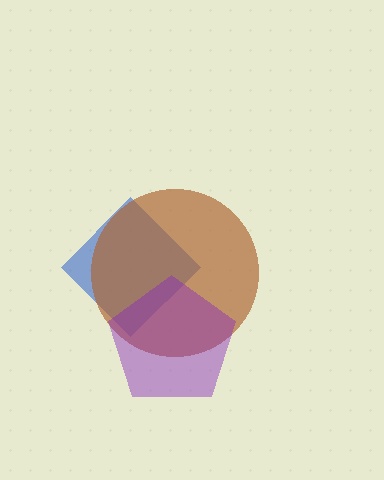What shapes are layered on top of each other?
The layered shapes are: a blue diamond, a brown circle, a purple pentagon.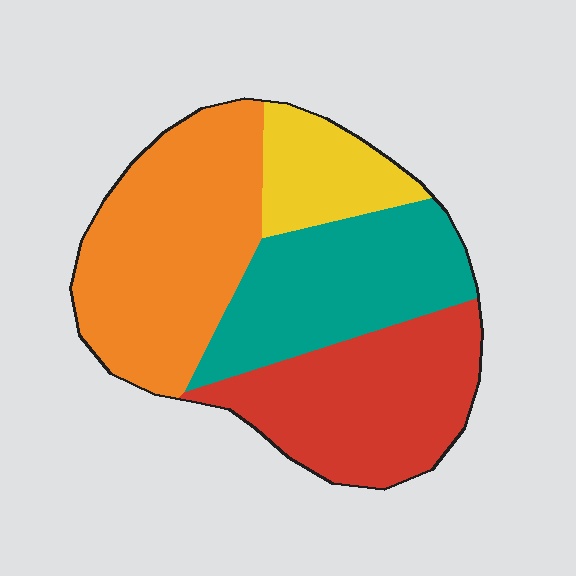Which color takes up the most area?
Orange, at roughly 35%.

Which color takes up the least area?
Yellow, at roughly 10%.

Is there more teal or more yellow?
Teal.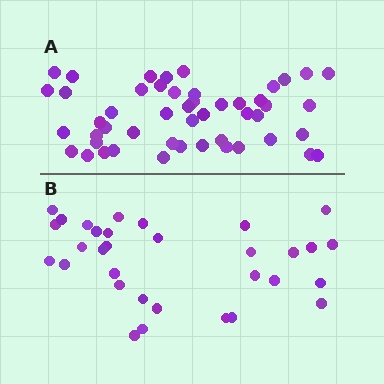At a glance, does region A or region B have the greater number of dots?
Region A (the top region) has more dots.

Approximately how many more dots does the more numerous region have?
Region A has approximately 15 more dots than region B.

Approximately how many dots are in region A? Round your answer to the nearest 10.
About 50 dots. (The exact count is 49, which rounds to 50.)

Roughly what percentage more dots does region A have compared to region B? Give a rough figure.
About 55% more.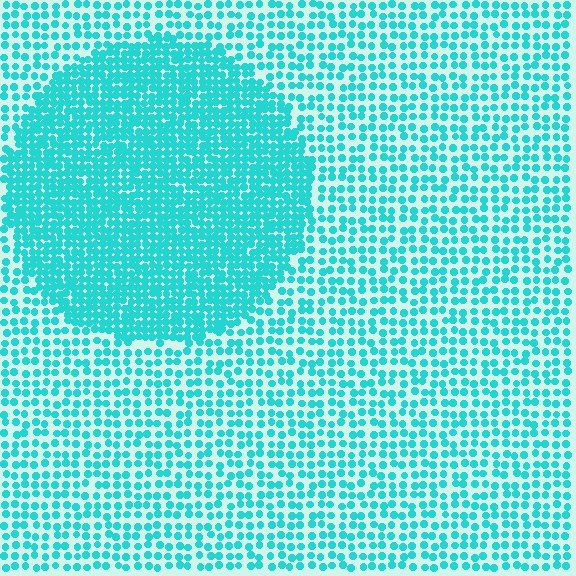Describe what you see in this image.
The image contains small cyan elements arranged at two different densities. A circle-shaped region is visible where the elements are more densely packed than the surrounding area.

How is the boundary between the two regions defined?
The boundary is defined by a change in element density (approximately 2.1x ratio). All elements are the same color, size, and shape.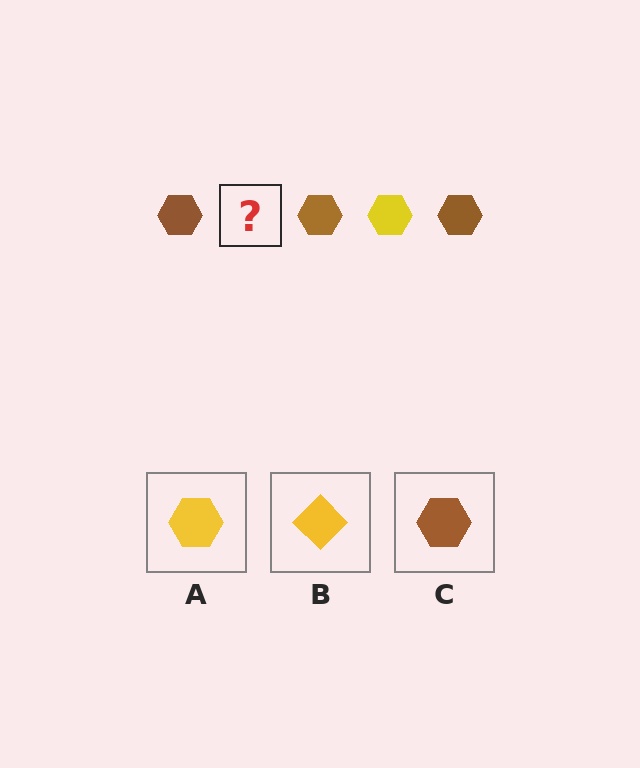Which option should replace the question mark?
Option A.